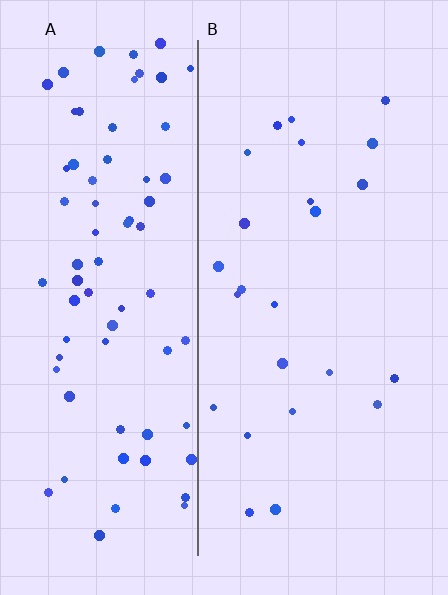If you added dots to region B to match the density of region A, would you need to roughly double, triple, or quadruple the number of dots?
Approximately triple.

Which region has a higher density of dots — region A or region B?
A (the left).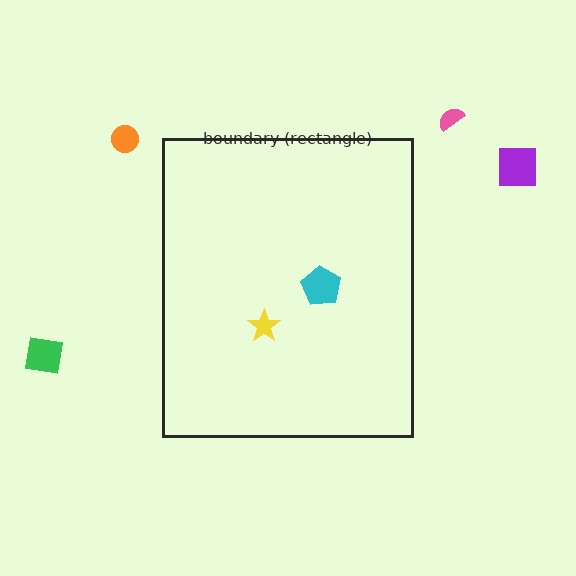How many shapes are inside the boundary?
2 inside, 4 outside.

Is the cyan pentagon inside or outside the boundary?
Inside.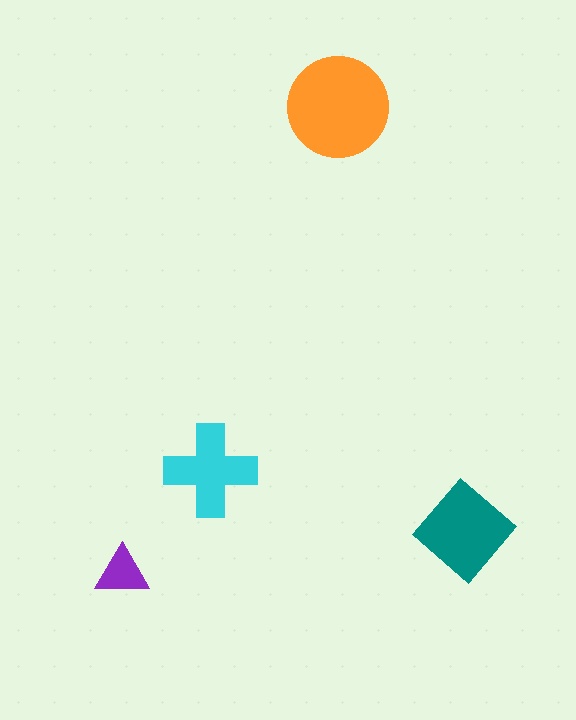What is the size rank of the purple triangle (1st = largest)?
4th.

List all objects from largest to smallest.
The orange circle, the teal diamond, the cyan cross, the purple triangle.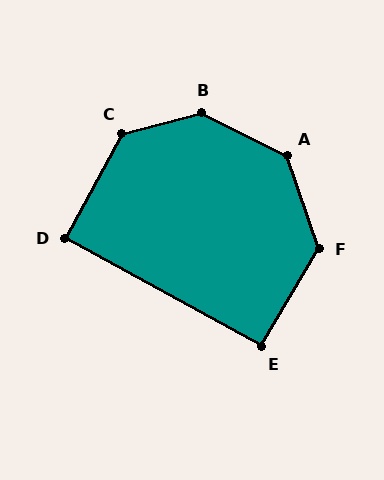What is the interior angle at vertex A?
Approximately 135 degrees (obtuse).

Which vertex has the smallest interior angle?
D, at approximately 90 degrees.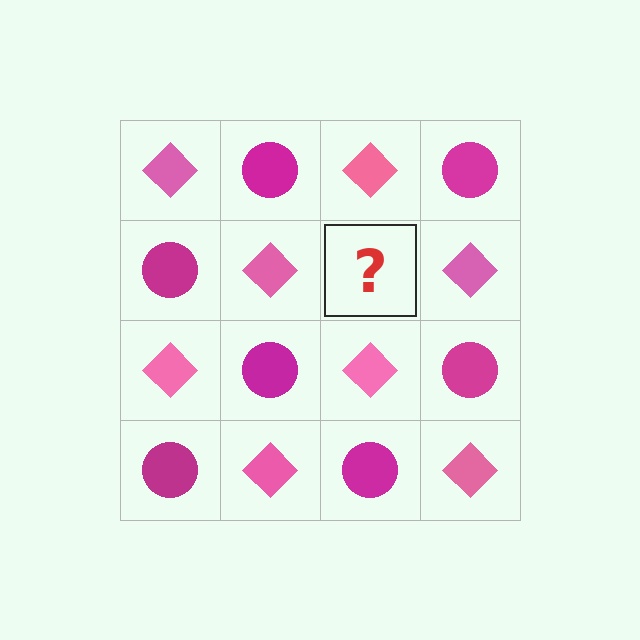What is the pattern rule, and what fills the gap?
The rule is that it alternates pink diamond and magenta circle in a checkerboard pattern. The gap should be filled with a magenta circle.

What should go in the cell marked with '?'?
The missing cell should contain a magenta circle.